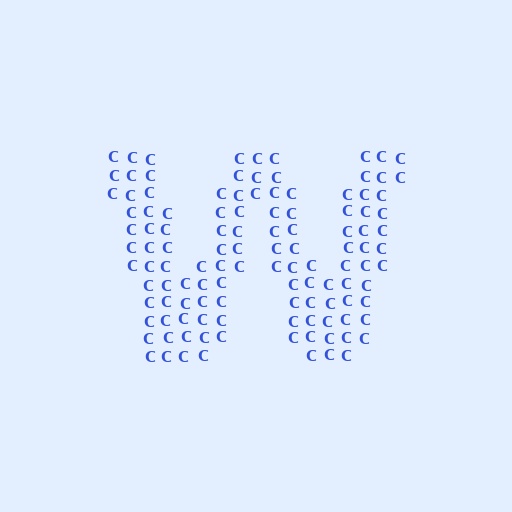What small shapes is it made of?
It is made of small letter C's.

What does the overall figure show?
The overall figure shows the letter W.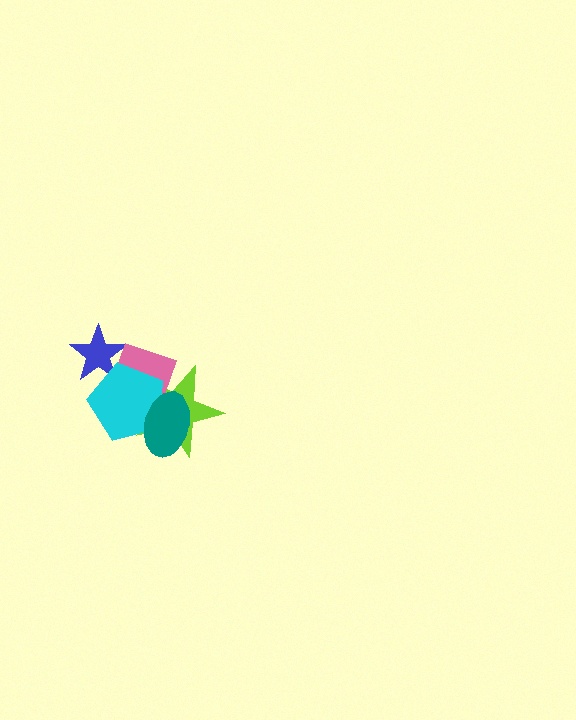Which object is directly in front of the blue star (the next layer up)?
The pink diamond is directly in front of the blue star.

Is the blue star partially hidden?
Yes, it is partially covered by another shape.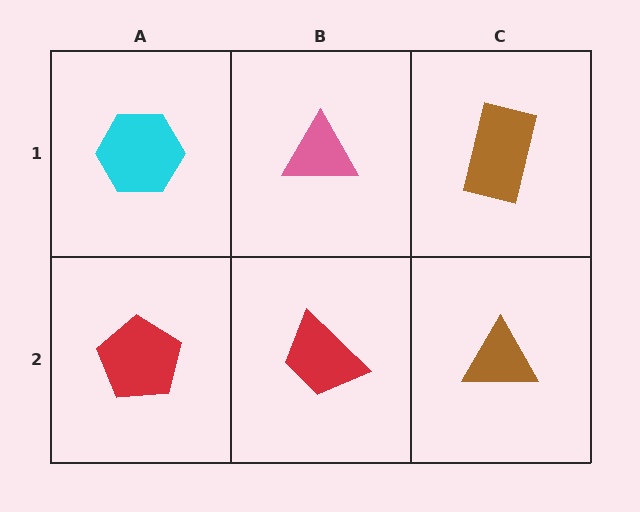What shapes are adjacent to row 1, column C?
A brown triangle (row 2, column C), a pink triangle (row 1, column B).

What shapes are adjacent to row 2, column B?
A pink triangle (row 1, column B), a red pentagon (row 2, column A), a brown triangle (row 2, column C).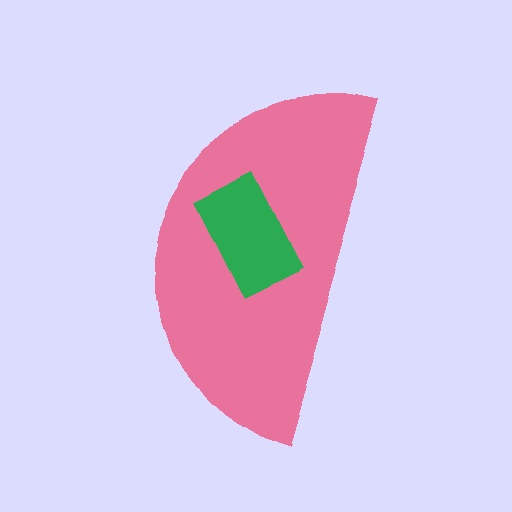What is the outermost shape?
The pink semicircle.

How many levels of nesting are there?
2.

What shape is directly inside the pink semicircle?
The green rectangle.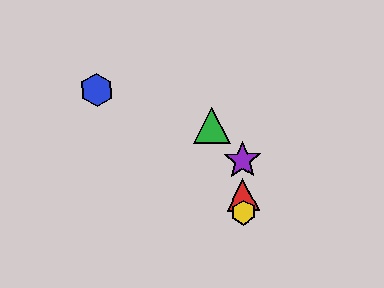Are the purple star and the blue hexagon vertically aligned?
No, the purple star is at x≈243 and the blue hexagon is at x≈97.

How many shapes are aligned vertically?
3 shapes (the red triangle, the yellow hexagon, the purple star) are aligned vertically.